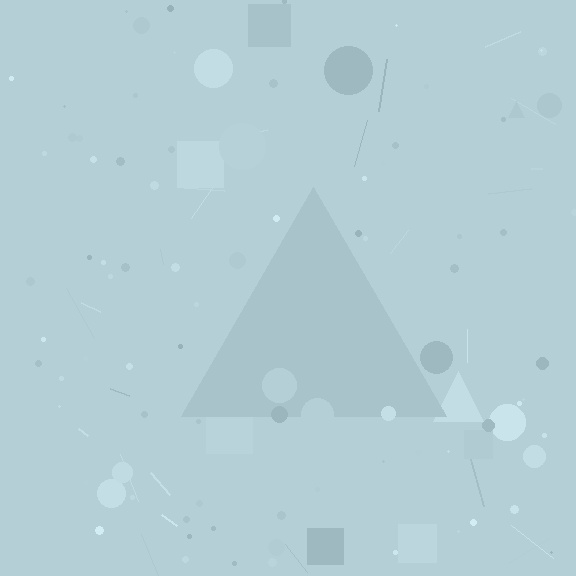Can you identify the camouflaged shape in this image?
The camouflaged shape is a triangle.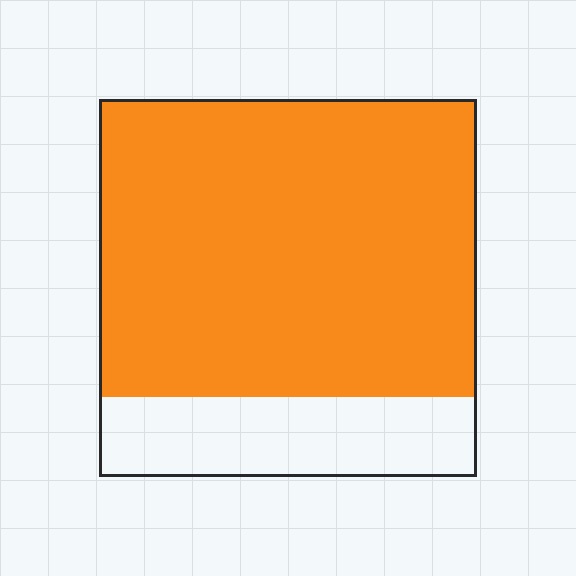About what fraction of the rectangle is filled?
About four fifths (4/5).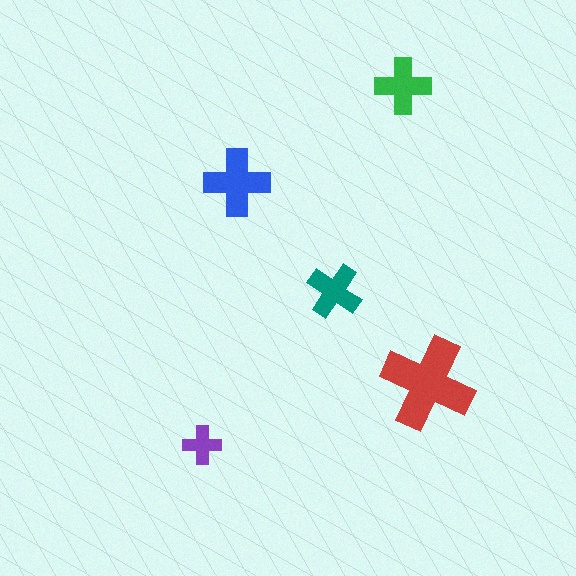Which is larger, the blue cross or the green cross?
The blue one.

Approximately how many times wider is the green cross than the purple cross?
About 1.5 times wider.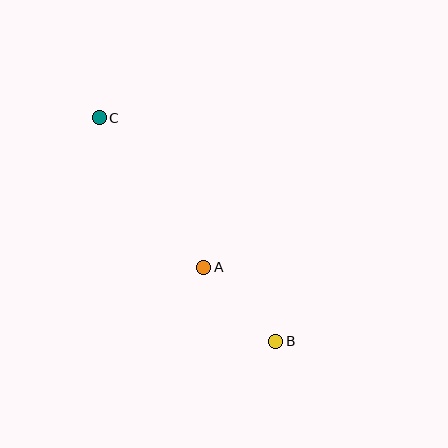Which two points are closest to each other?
Points A and B are closest to each other.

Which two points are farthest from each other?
Points B and C are farthest from each other.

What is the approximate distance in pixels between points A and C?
The distance between A and C is approximately 182 pixels.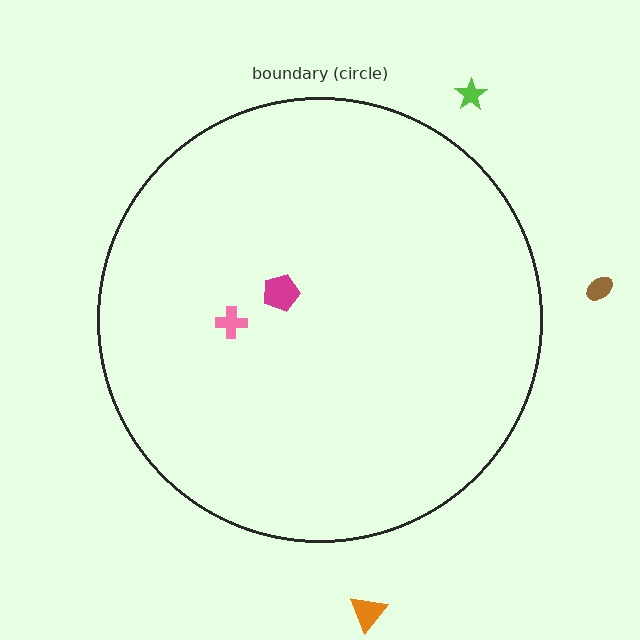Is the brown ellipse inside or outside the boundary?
Outside.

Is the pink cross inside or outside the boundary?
Inside.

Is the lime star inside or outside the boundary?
Outside.